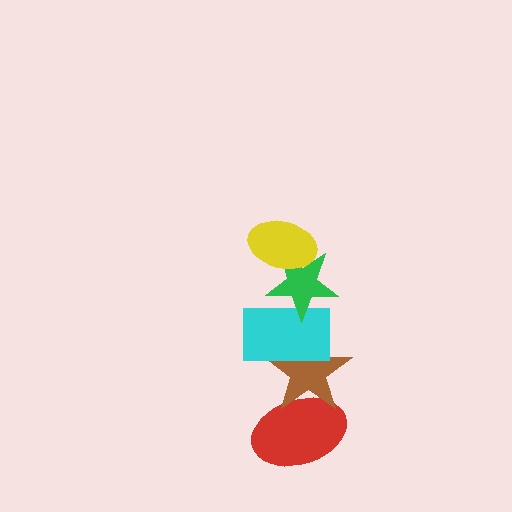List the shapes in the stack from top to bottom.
From top to bottom: the yellow ellipse, the green star, the cyan rectangle, the brown star, the red ellipse.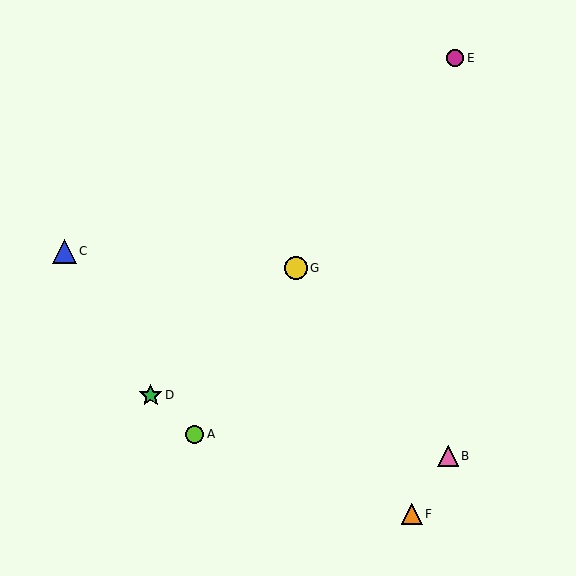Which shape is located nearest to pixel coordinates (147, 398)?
The green star (labeled D) at (151, 395) is nearest to that location.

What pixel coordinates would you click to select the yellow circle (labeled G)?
Click at (296, 268) to select the yellow circle G.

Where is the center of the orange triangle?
The center of the orange triangle is at (412, 514).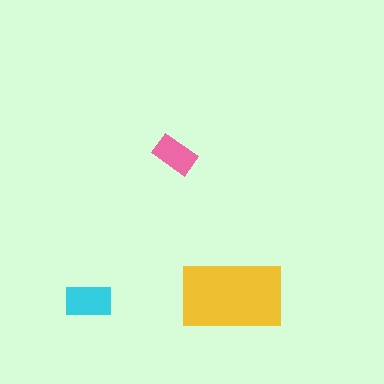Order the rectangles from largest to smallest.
the yellow one, the cyan one, the pink one.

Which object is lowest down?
The cyan rectangle is bottommost.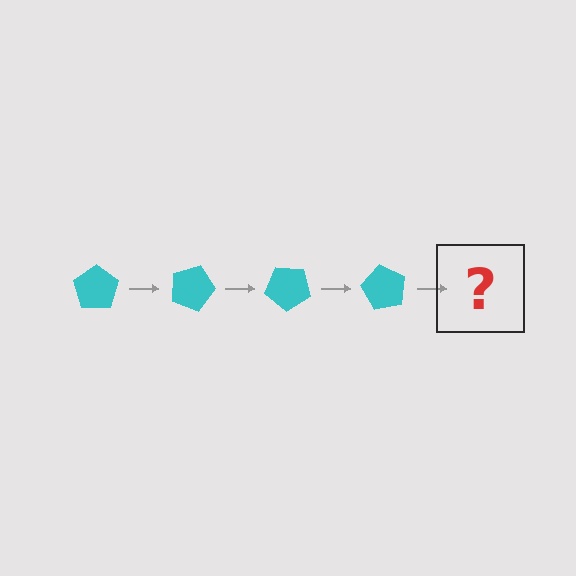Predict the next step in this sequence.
The next step is a cyan pentagon rotated 80 degrees.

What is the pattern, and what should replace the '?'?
The pattern is that the pentagon rotates 20 degrees each step. The '?' should be a cyan pentagon rotated 80 degrees.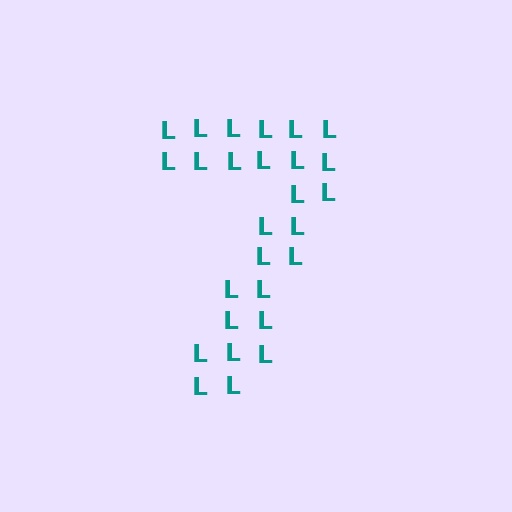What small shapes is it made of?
It is made of small letter L's.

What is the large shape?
The large shape is the digit 7.